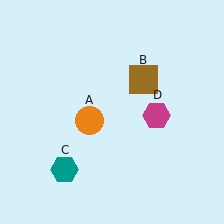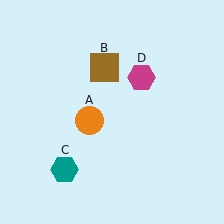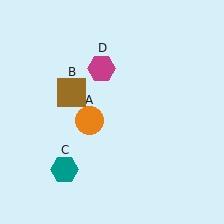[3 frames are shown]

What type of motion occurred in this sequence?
The brown square (object B), magenta hexagon (object D) rotated counterclockwise around the center of the scene.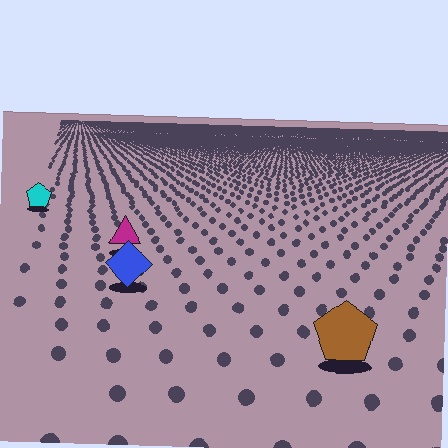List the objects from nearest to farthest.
From nearest to farthest: the brown pentagon, the blue diamond, the magenta triangle, the cyan pentagon.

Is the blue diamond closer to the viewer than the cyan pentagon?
Yes. The blue diamond is closer — you can tell from the texture gradient: the ground texture is coarser near it.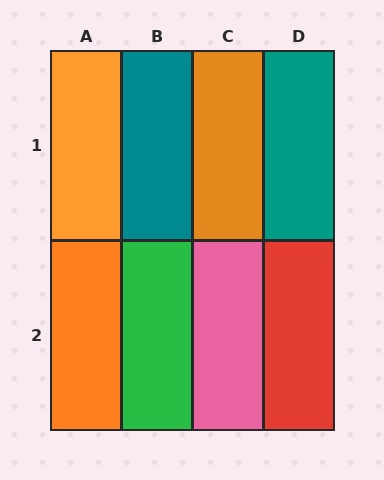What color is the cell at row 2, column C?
Pink.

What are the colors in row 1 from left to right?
Orange, teal, orange, teal.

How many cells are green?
1 cell is green.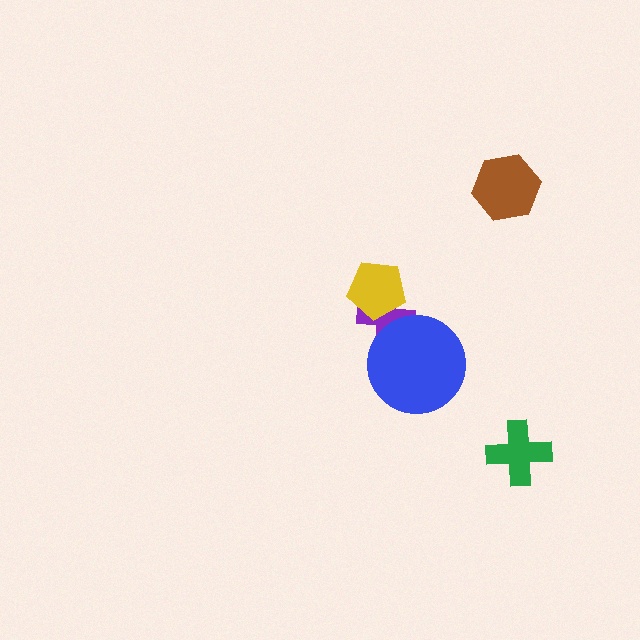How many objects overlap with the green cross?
0 objects overlap with the green cross.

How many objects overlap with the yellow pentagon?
1 object overlaps with the yellow pentagon.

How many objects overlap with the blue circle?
1 object overlaps with the blue circle.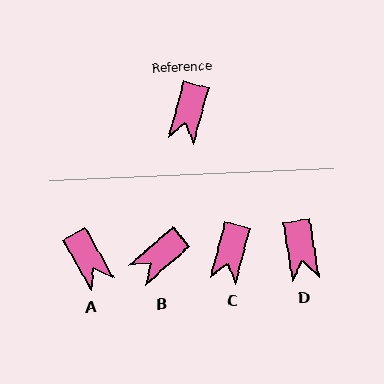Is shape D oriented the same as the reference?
No, it is off by about 24 degrees.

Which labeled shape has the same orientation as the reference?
C.